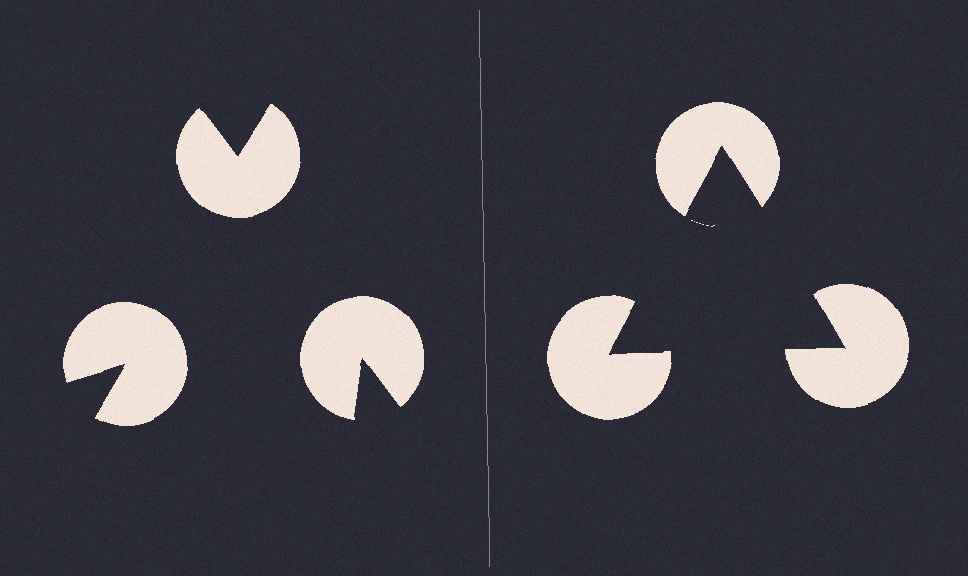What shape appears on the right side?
An illusory triangle.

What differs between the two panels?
The pac-man discs are positioned identically on both sides; only the wedge orientations differ. On the right they align to a triangle; on the left they are misaligned.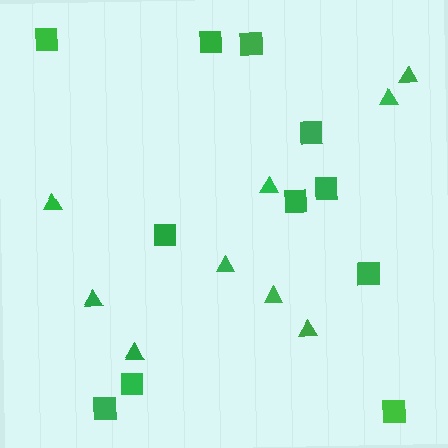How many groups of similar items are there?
There are 2 groups: one group of triangles (9) and one group of squares (11).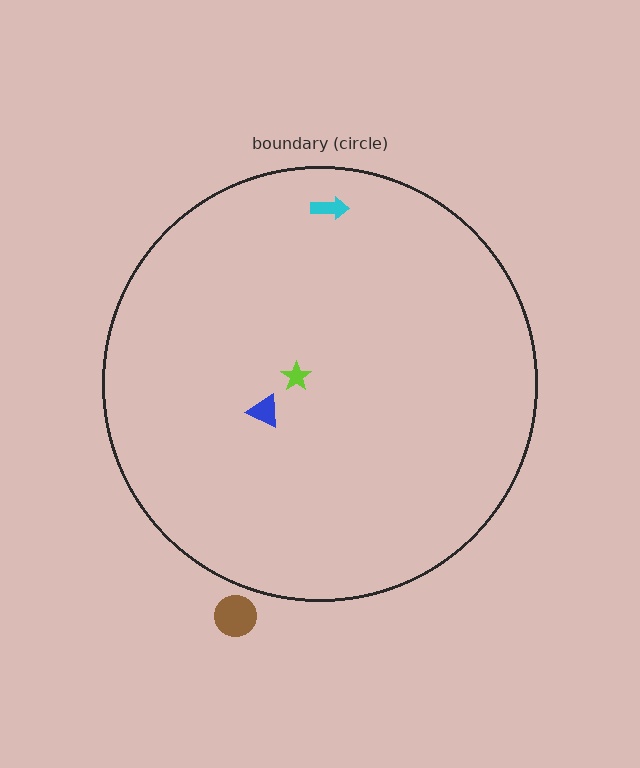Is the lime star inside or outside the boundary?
Inside.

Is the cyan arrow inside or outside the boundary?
Inside.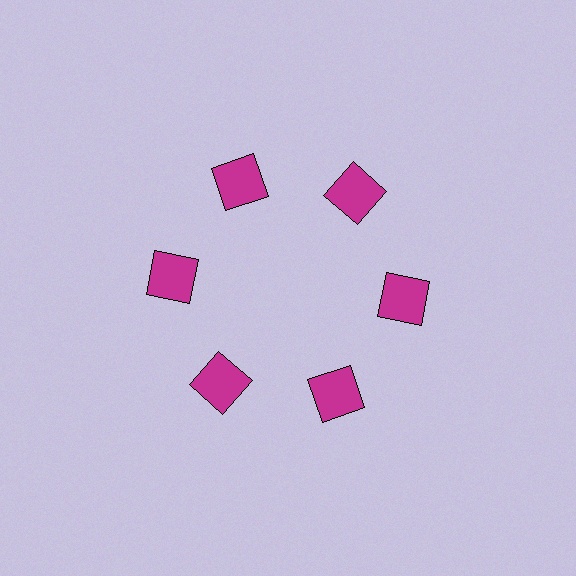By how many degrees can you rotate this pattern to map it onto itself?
The pattern maps onto itself every 60 degrees of rotation.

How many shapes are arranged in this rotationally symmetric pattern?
There are 6 shapes, arranged in 6 groups of 1.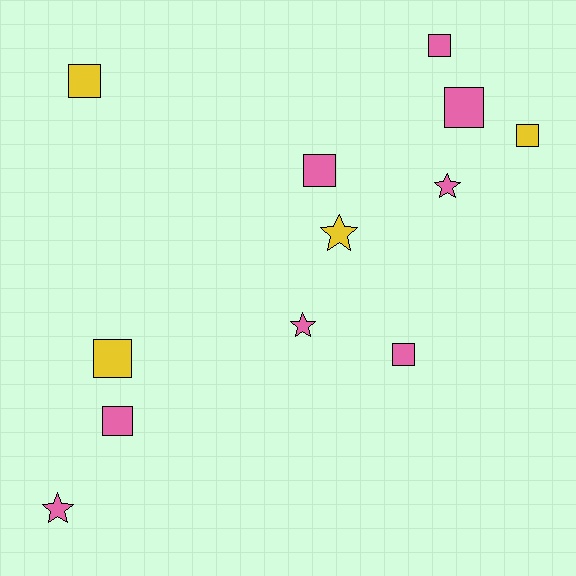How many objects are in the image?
There are 12 objects.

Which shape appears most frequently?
Square, with 8 objects.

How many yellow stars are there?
There is 1 yellow star.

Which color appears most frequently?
Pink, with 8 objects.